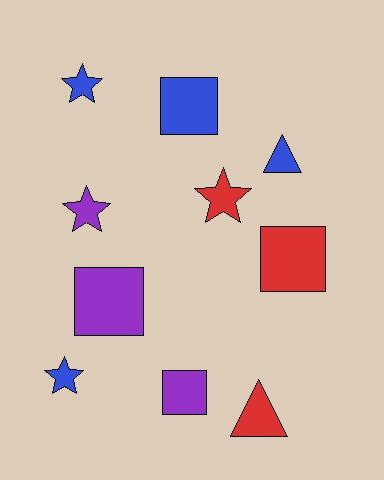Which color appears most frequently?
Blue, with 4 objects.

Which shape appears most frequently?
Star, with 4 objects.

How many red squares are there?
There is 1 red square.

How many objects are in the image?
There are 10 objects.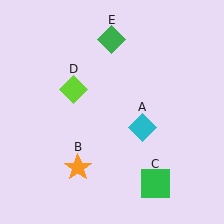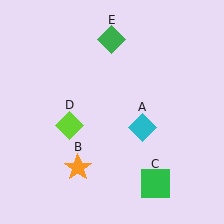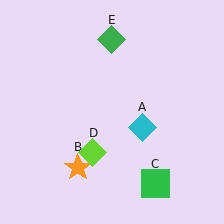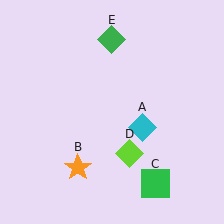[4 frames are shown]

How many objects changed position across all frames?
1 object changed position: lime diamond (object D).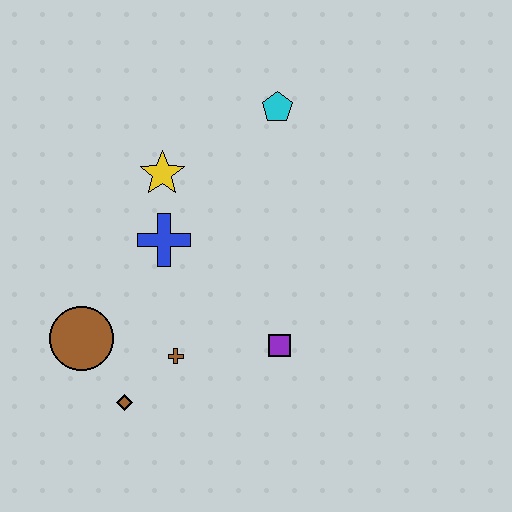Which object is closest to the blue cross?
The yellow star is closest to the blue cross.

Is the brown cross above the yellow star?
No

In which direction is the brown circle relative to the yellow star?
The brown circle is below the yellow star.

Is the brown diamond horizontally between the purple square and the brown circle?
Yes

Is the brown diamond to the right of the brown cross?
No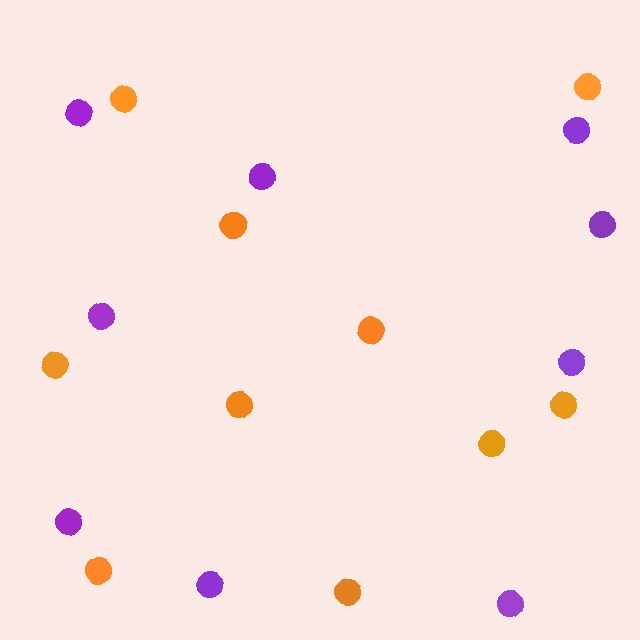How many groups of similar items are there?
There are 2 groups: one group of orange circles (10) and one group of purple circles (9).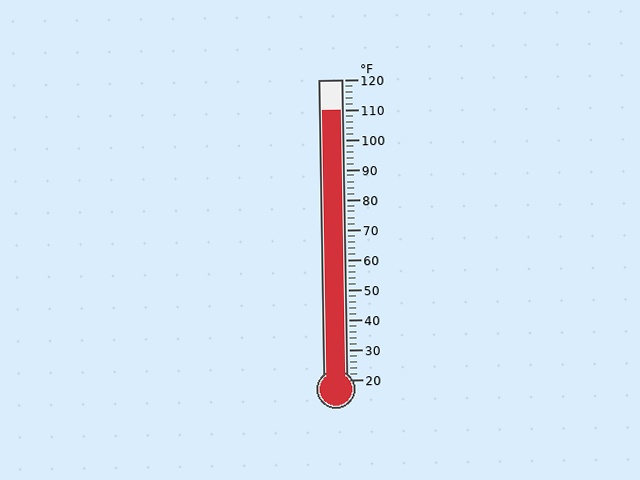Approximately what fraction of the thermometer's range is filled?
The thermometer is filled to approximately 90% of its range.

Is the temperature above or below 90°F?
The temperature is above 90°F.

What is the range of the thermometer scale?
The thermometer scale ranges from 20°F to 120°F.